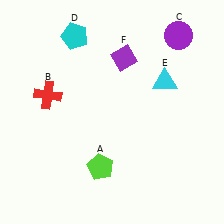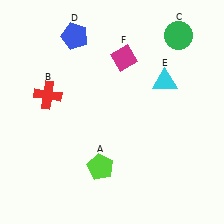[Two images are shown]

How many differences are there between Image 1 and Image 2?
There are 3 differences between the two images.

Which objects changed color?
C changed from purple to green. D changed from cyan to blue. F changed from purple to magenta.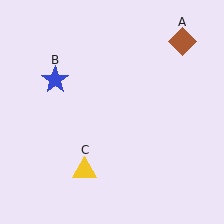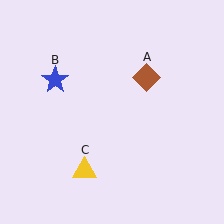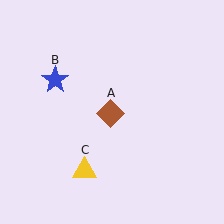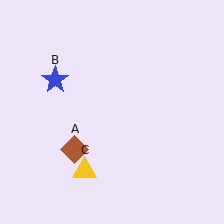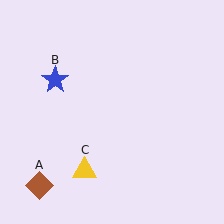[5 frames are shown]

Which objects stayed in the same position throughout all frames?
Blue star (object B) and yellow triangle (object C) remained stationary.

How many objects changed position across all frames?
1 object changed position: brown diamond (object A).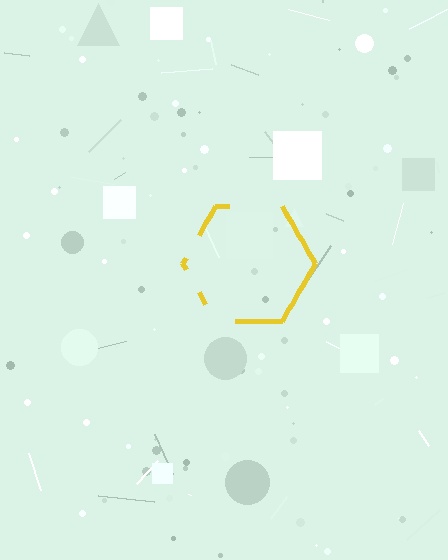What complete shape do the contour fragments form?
The contour fragments form a hexagon.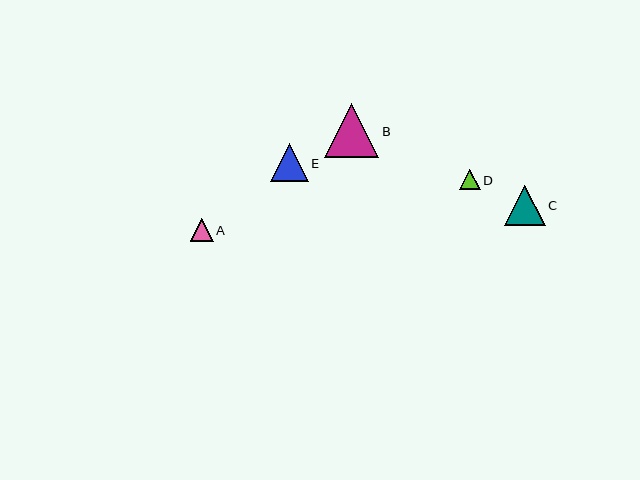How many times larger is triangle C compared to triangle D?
Triangle C is approximately 2.0 times the size of triangle D.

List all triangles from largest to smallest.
From largest to smallest: B, C, E, A, D.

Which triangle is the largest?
Triangle B is the largest with a size of approximately 54 pixels.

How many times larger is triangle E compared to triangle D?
Triangle E is approximately 1.9 times the size of triangle D.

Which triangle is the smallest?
Triangle D is the smallest with a size of approximately 20 pixels.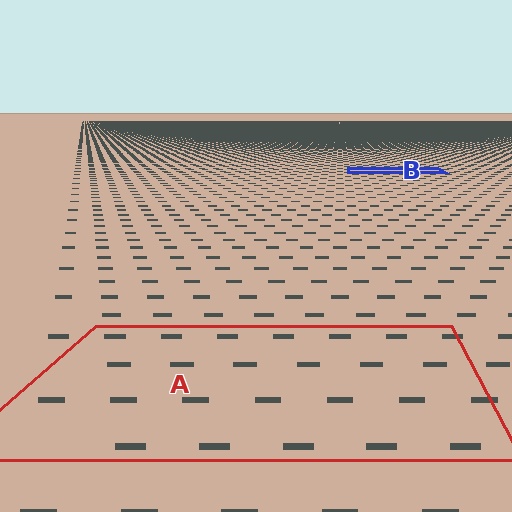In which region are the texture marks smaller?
The texture marks are smaller in region B, because it is farther away.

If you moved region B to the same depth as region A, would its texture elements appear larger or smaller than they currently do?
They would appear larger. At a closer depth, the same texture elements are projected at a bigger on-screen size.